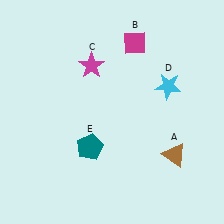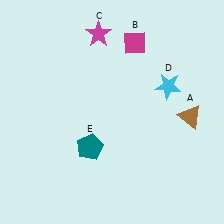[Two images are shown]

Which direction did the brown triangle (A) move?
The brown triangle (A) moved up.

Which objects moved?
The objects that moved are: the brown triangle (A), the magenta star (C).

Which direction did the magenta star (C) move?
The magenta star (C) moved up.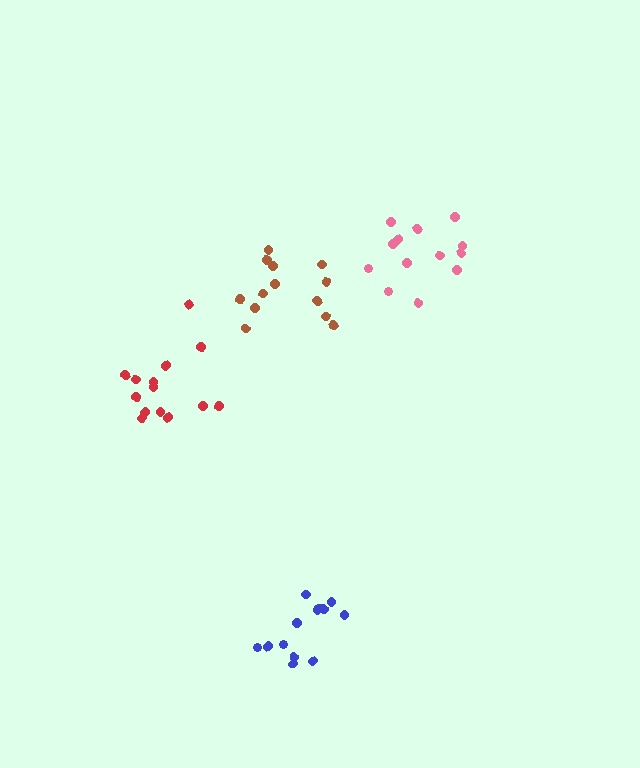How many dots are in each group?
Group 1: 13 dots, Group 2: 13 dots, Group 3: 14 dots, Group 4: 13 dots (53 total).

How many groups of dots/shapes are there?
There are 4 groups.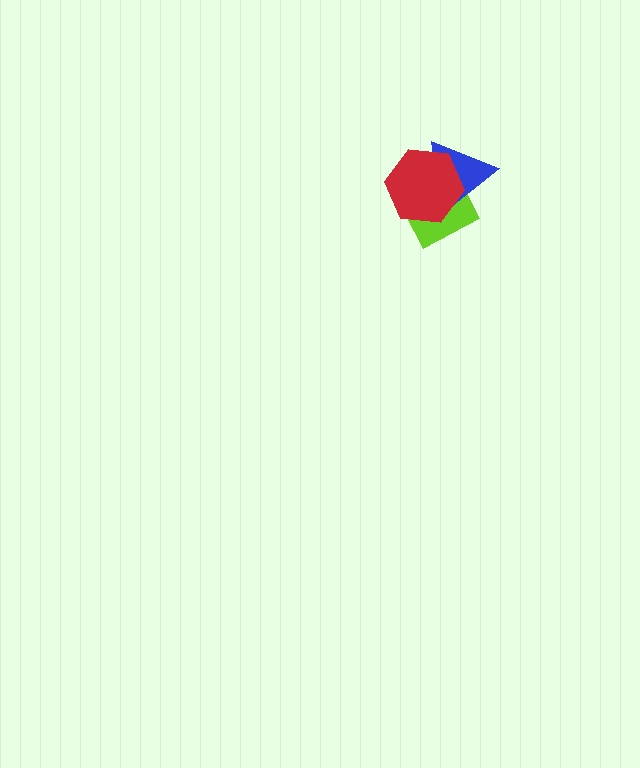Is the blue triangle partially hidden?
Yes, it is partially covered by another shape.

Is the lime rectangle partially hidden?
Yes, it is partially covered by another shape.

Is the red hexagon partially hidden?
No, no other shape covers it.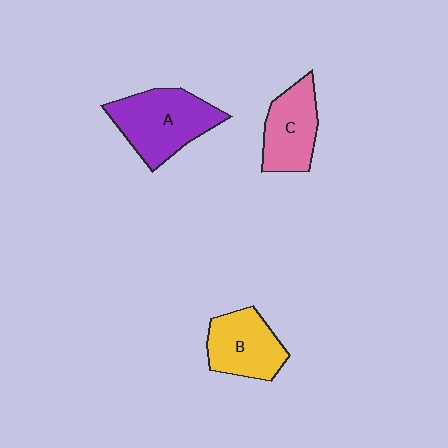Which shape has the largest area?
Shape A (purple).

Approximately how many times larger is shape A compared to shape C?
Approximately 1.4 times.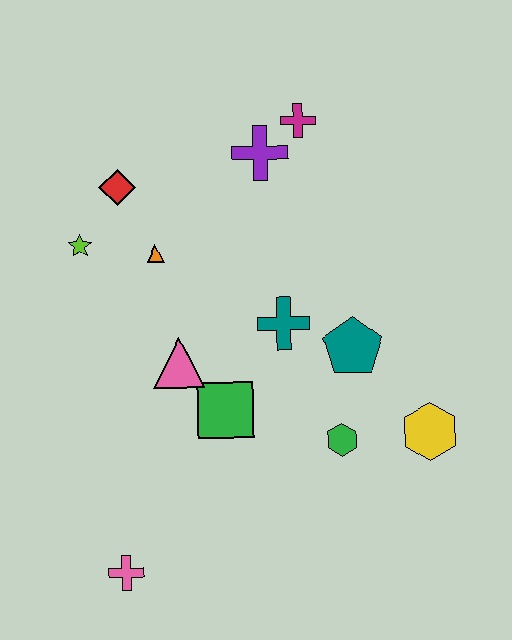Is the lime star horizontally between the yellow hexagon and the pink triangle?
No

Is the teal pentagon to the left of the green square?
No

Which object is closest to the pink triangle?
The green square is closest to the pink triangle.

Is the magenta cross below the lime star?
No